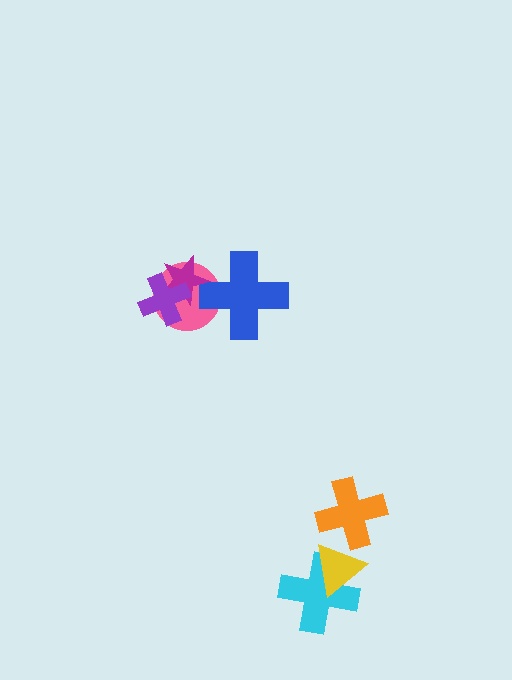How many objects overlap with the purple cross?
2 objects overlap with the purple cross.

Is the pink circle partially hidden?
Yes, it is partially covered by another shape.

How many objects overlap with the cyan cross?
1 object overlaps with the cyan cross.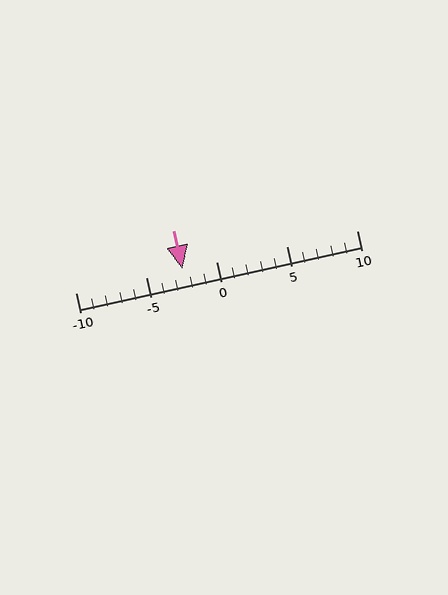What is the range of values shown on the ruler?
The ruler shows values from -10 to 10.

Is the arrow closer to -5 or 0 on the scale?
The arrow is closer to 0.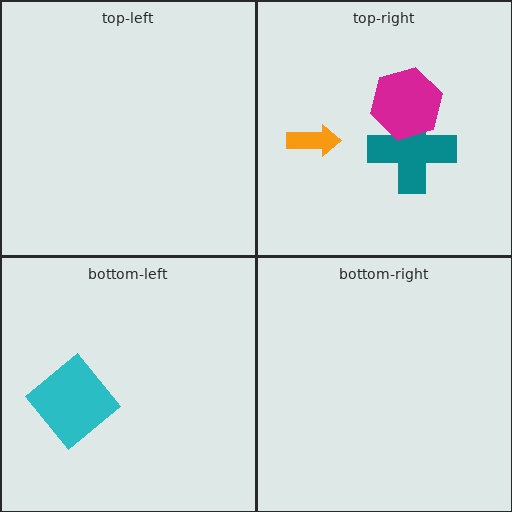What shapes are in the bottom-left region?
The cyan diamond.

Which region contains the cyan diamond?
The bottom-left region.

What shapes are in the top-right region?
The teal cross, the orange arrow, the magenta hexagon.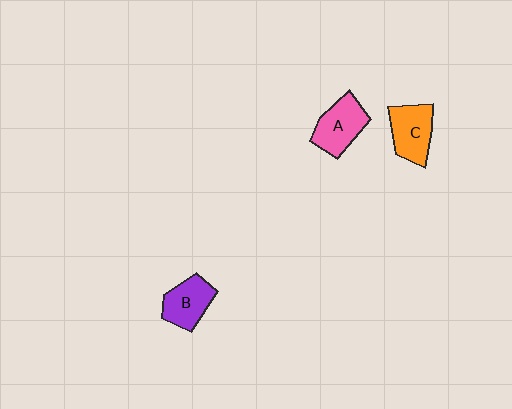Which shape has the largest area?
Shape A (pink).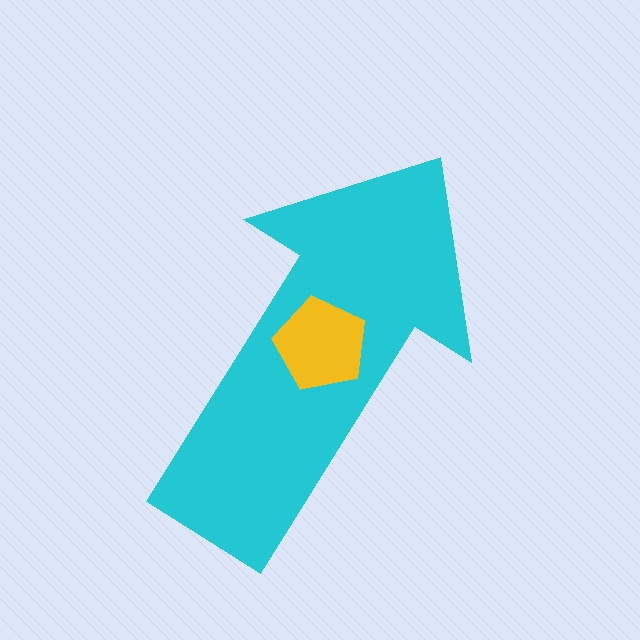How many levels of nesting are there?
2.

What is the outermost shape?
The cyan arrow.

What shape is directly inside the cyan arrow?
The yellow pentagon.